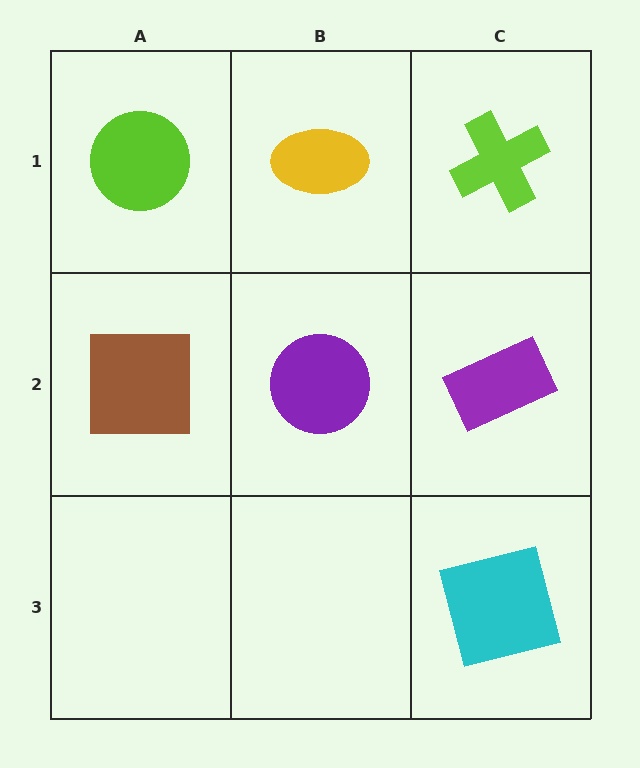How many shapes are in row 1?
3 shapes.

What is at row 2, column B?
A purple circle.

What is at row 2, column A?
A brown square.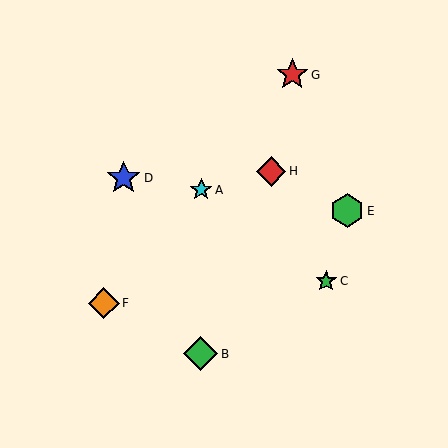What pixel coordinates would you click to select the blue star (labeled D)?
Click at (124, 178) to select the blue star D.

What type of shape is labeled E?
Shape E is a green hexagon.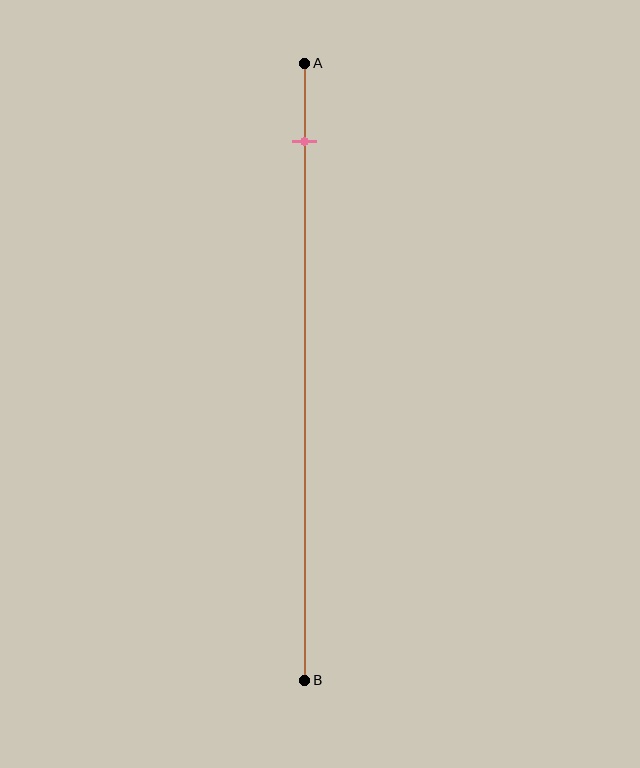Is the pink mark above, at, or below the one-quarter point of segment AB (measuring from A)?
The pink mark is above the one-quarter point of segment AB.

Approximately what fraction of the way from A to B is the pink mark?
The pink mark is approximately 15% of the way from A to B.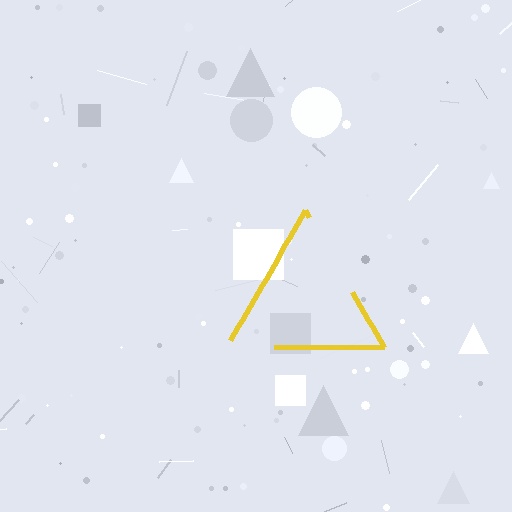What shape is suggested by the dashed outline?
The dashed outline suggests a triangle.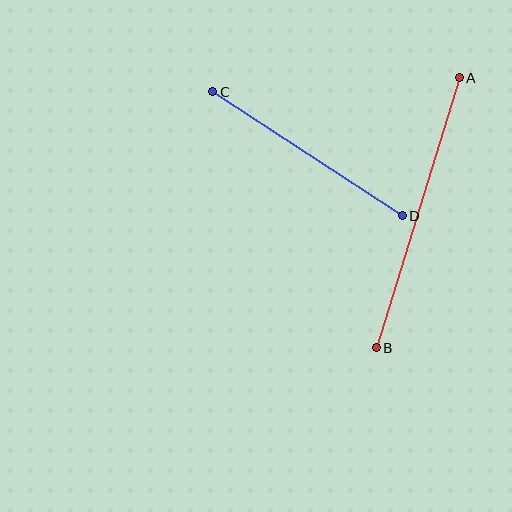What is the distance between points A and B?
The distance is approximately 282 pixels.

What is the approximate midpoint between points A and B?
The midpoint is at approximately (418, 213) pixels.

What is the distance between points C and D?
The distance is approximately 226 pixels.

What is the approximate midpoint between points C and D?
The midpoint is at approximately (307, 154) pixels.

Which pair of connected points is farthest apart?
Points A and B are farthest apart.